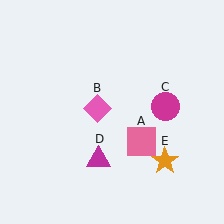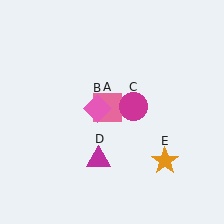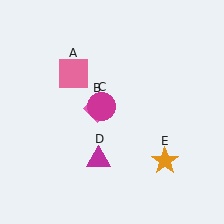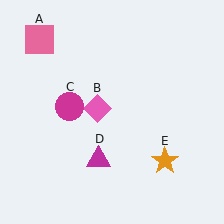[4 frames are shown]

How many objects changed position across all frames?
2 objects changed position: pink square (object A), magenta circle (object C).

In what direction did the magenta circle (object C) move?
The magenta circle (object C) moved left.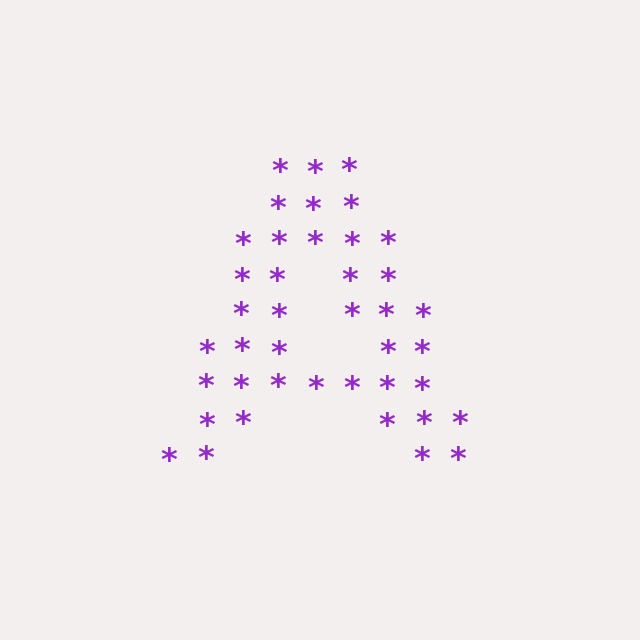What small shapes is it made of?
It is made of small asterisks.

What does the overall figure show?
The overall figure shows the letter A.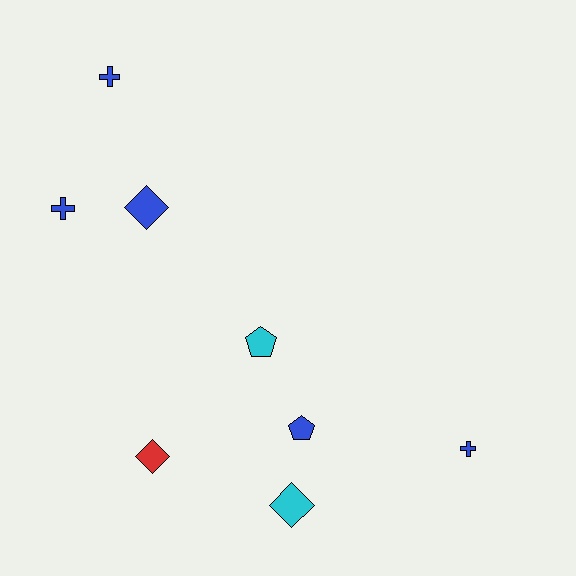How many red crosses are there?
There are no red crosses.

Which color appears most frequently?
Blue, with 5 objects.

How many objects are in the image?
There are 8 objects.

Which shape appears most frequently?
Diamond, with 3 objects.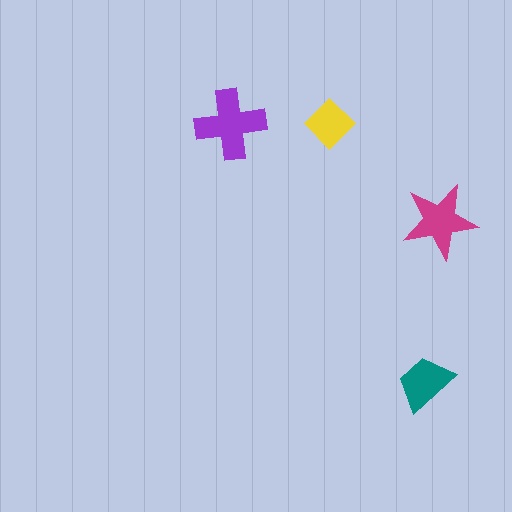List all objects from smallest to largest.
The yellow diamond, the teal trapezoid, the magenta star, the purple cross.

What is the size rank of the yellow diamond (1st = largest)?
4th.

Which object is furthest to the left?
The purple cross is leftmost.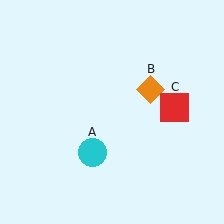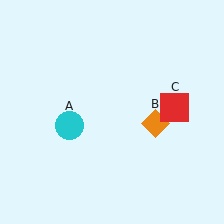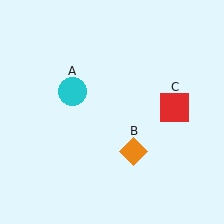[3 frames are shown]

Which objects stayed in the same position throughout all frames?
Red square (object C) remained stationary.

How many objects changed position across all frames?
2 objects changed position: cyan circle (object A), orange diamond (object B).